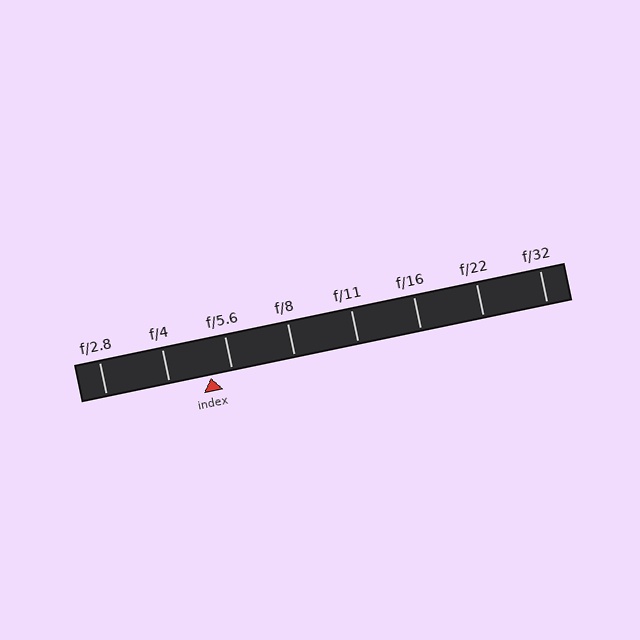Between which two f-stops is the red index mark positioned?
The index mark is between f/4 and f/5.6.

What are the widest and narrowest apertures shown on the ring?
The widest aperture shown is f/2.8 and the narrowest is f/32.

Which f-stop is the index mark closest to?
The index mark is closest to f/5.6.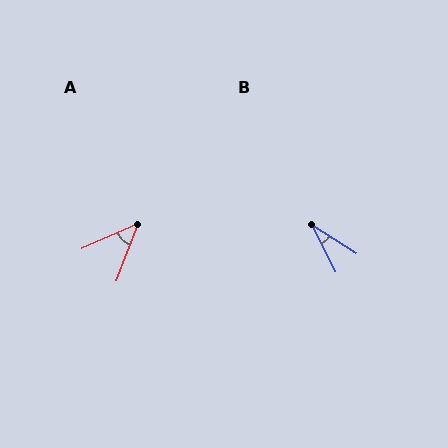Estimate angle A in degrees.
Approximately 46 degrees.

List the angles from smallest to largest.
B (30°), A (46°).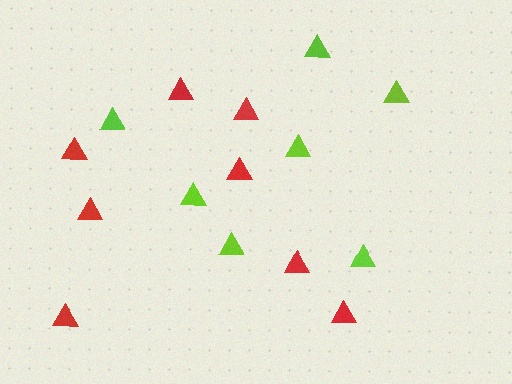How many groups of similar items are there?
There are 2 groups: one group of red triangles (8) and one group of lime triangles (7).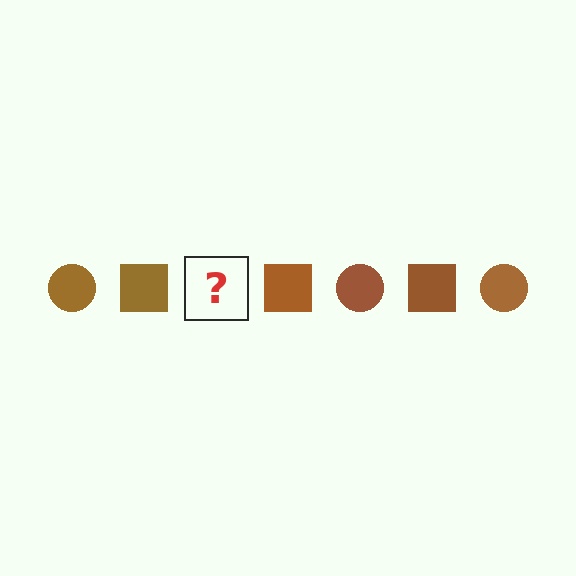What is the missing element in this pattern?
The missing element is a brown circle.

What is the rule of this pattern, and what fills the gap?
The rule is that the pattern cycles through circle, square shapes in brown. The gap should be filled with a brown circle.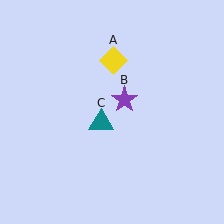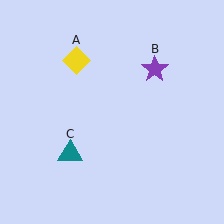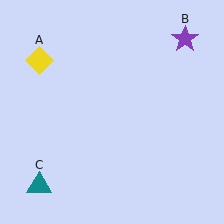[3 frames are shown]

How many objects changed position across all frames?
3 objects changed position: yellow diamond (object A), purple star (object B), teal triangle (object C).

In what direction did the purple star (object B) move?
The purple star (object B) moved up and to the right.